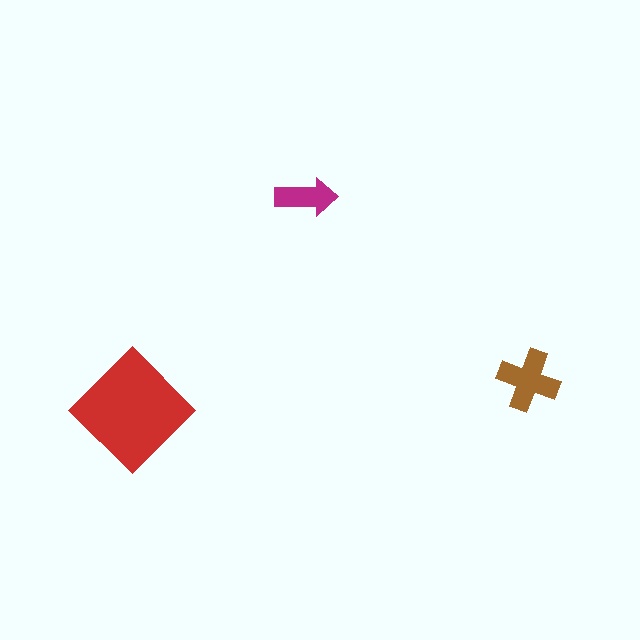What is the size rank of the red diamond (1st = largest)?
1st.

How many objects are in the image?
There are 3 objects in the image.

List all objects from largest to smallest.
The red diamond, the brown cross, the magenta arrow.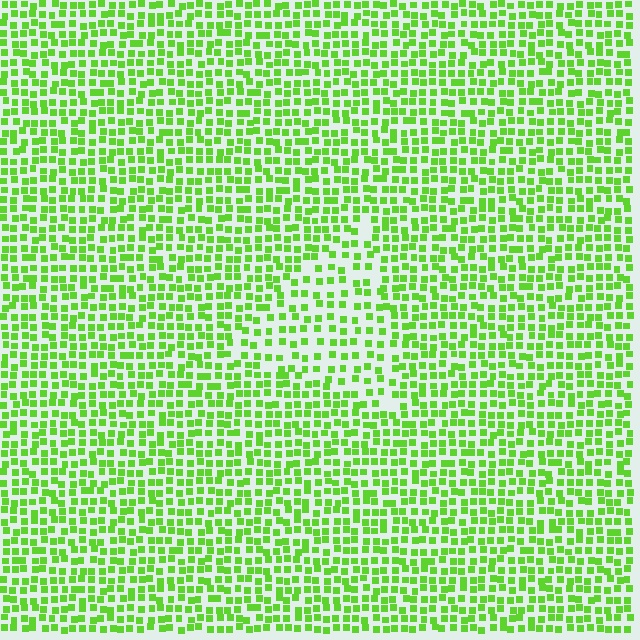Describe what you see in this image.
The image contains small lime elements arranged at two different densities. A triangle-shaped region is visible where the elements are less densely packed than the surrounding area.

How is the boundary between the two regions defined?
The boundary is defined by a change in element density (approximately 1.6x ratio). All elements are the same color, size, and shape.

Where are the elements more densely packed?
The elements are more densely packed outside the triangle boundary.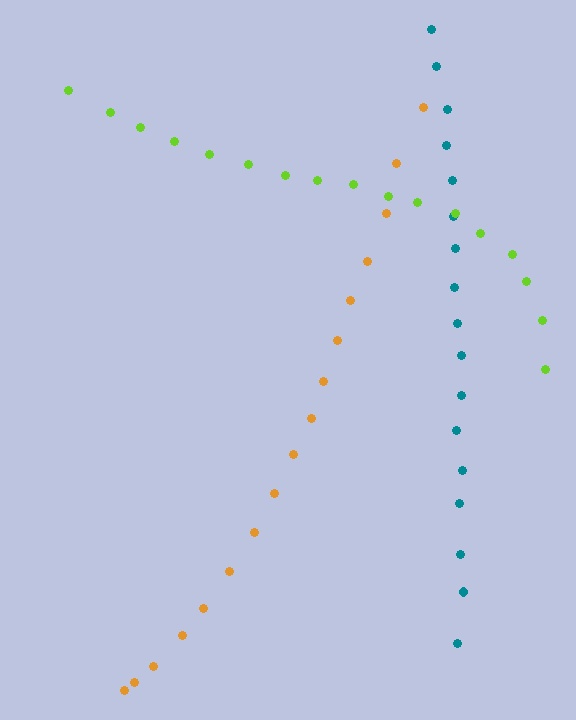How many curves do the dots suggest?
There are 3 distinct paths.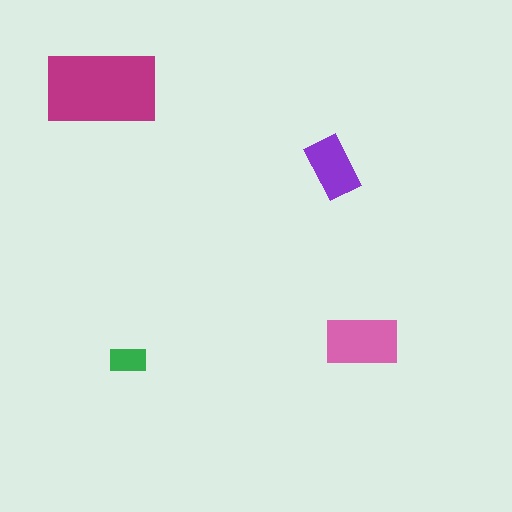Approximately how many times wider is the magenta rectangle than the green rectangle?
About 3 times wider.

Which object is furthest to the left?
The magenta rectangle is leftmost.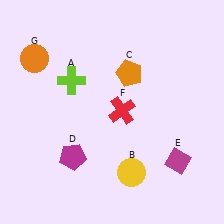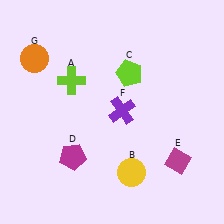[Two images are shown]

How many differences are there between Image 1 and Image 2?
There are 2 differences between the two images.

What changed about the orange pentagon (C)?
In Image 1, C is orange. In Image 2, it changed to lime.